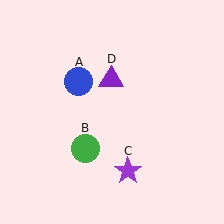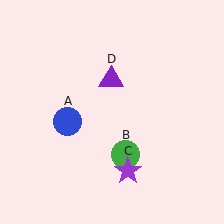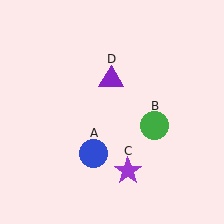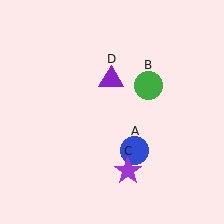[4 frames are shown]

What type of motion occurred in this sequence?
The blue circle (object A), green circle (object B) rotated counterclockwise around the center of the scene.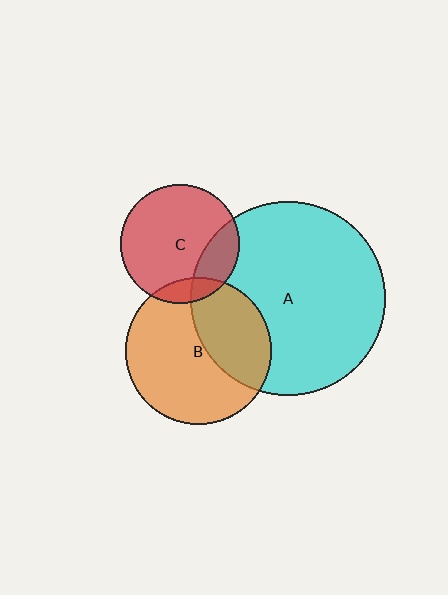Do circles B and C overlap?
Yes.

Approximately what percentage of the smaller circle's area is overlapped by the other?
Approximately 10%.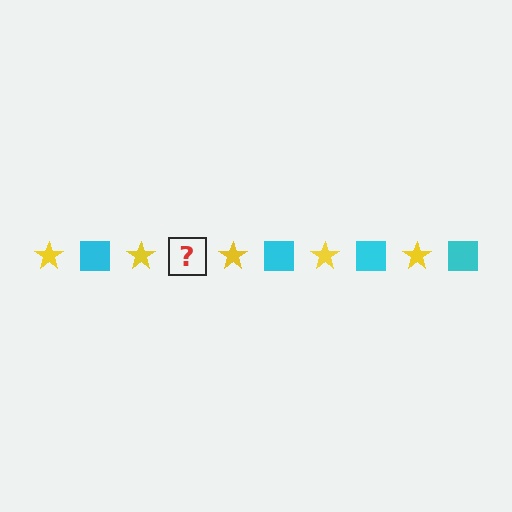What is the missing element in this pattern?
The missing element is a cyan square.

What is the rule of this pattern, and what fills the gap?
The rule is that the pattern alternates between yellow star and cyan square. The gap should be filled with a cyan square.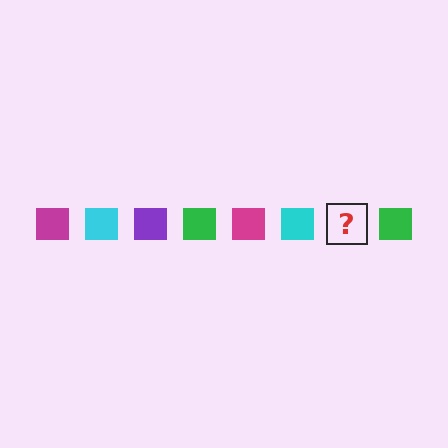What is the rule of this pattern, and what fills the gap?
The rule is that the pattern cycles through magenta, cyan, purple, green squares. The gap should be filled with a purple square.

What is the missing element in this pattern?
The missing element is a purple square.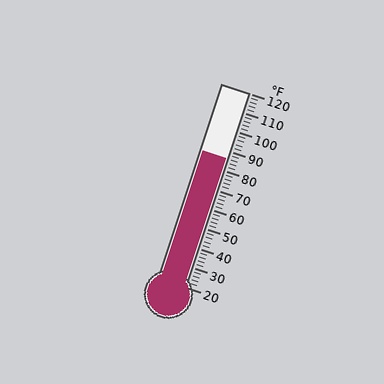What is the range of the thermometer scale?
The thermometer scale ranges from 20°F to 120°F.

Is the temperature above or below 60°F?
The temperature is above 60°F.